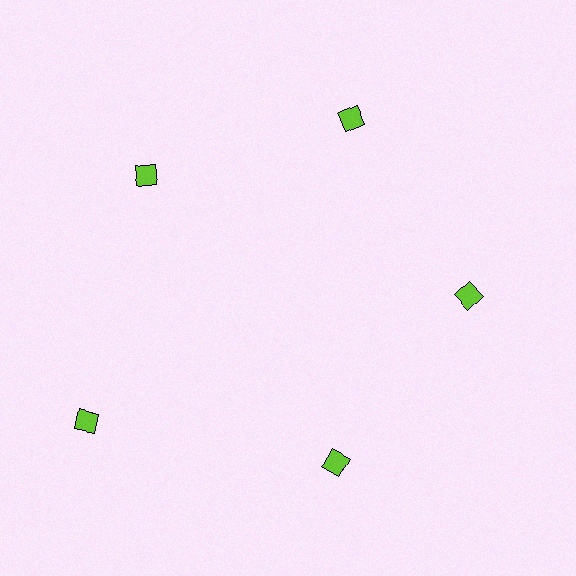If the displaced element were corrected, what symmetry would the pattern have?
It would have 5-fold rotational symmetry — the pattern would map onto itself every 72 degrees.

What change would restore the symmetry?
The symmetry would be restored by moving it inward, back onto the ring so that all 5 diamonds sit at equal angles and equal distance from the center.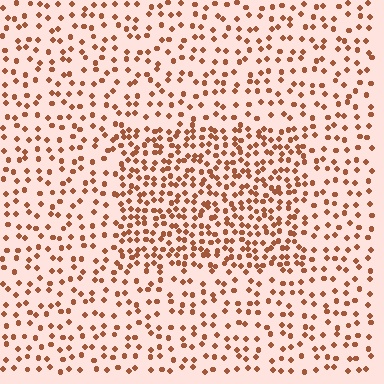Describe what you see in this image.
The image contains small brown elements arranged at two different densities. A rectangle-shaped region is visible where the elements are more densely packed than the surrounding area.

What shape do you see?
I see a rectangle.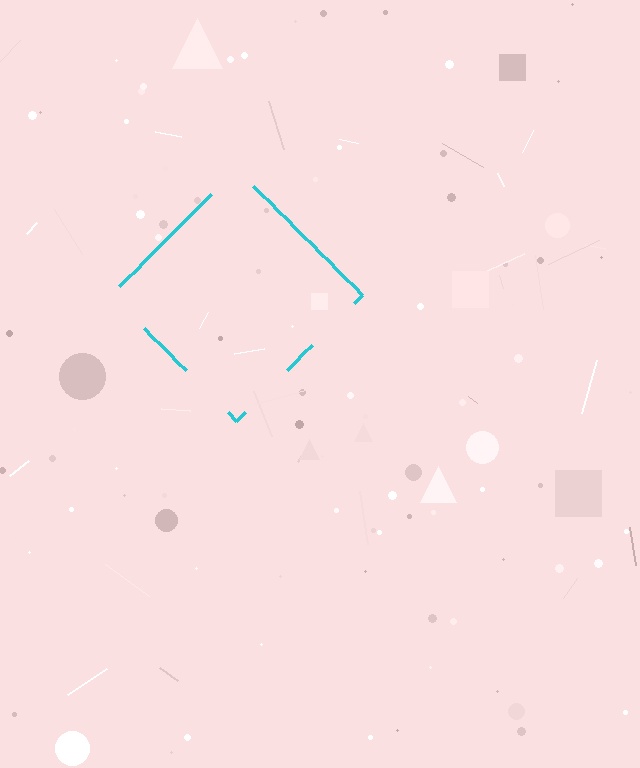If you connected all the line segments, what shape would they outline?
They would outline a diamond.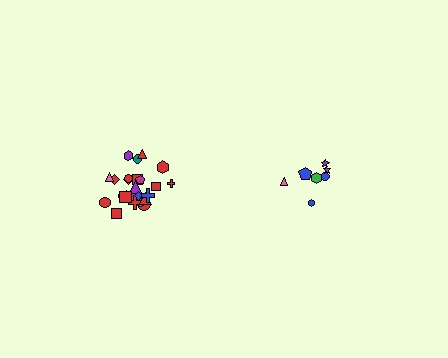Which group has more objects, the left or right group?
The left group.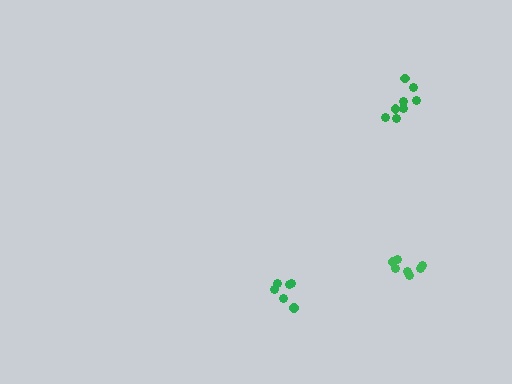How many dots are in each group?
Group 1: 6 dots, Group 2: 8 dots, Group 3: 7 dots (21 total).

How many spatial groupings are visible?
There are 3 spatial groupings.